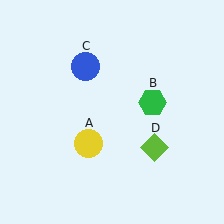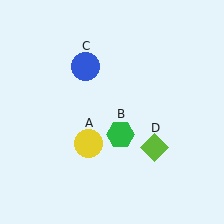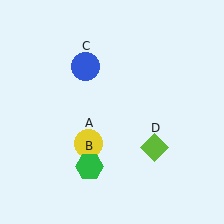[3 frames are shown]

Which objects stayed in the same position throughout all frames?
Yellow circle (object A) and blue circle (object C) and lime diamond (object D) remained stationary.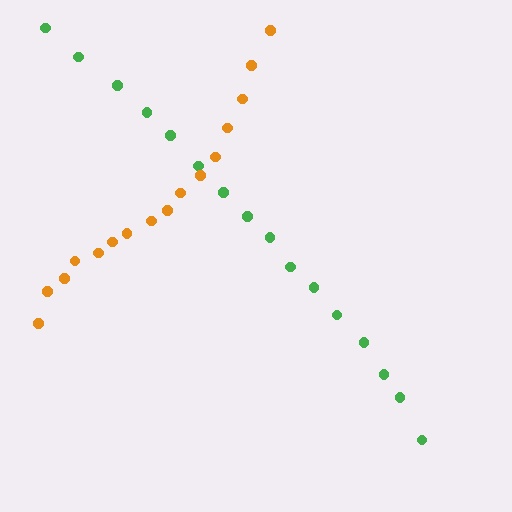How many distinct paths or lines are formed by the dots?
There are 2 distinct paths.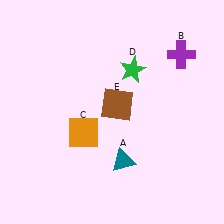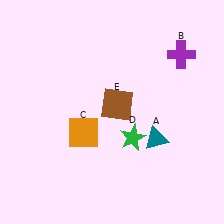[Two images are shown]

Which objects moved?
The objects that moved are: the teal triangle (A), the green star (D).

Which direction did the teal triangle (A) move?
The teal triangle (A) moved right.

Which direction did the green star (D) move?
The green star (D) moved down.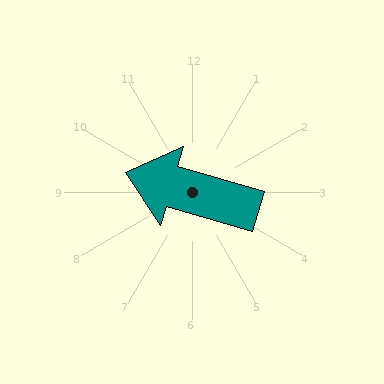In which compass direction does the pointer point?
West.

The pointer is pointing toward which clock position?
Roughly 10 o'clock.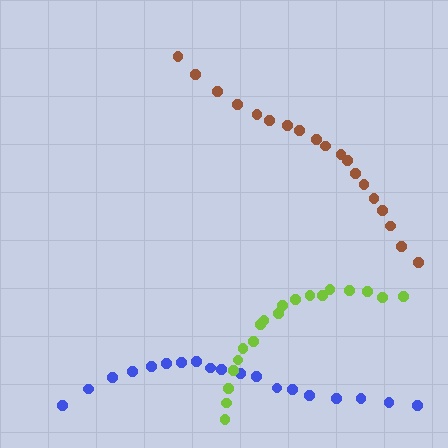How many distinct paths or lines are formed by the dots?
There are 3 distinct paths.